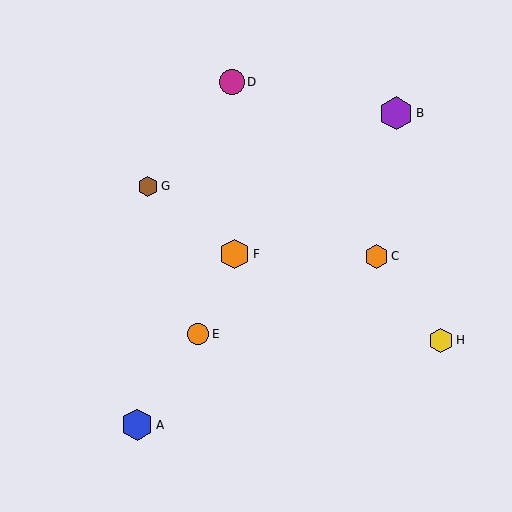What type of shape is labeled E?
Shape E is an orange circle.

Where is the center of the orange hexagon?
The center of the orange hexagon is at (235, 254).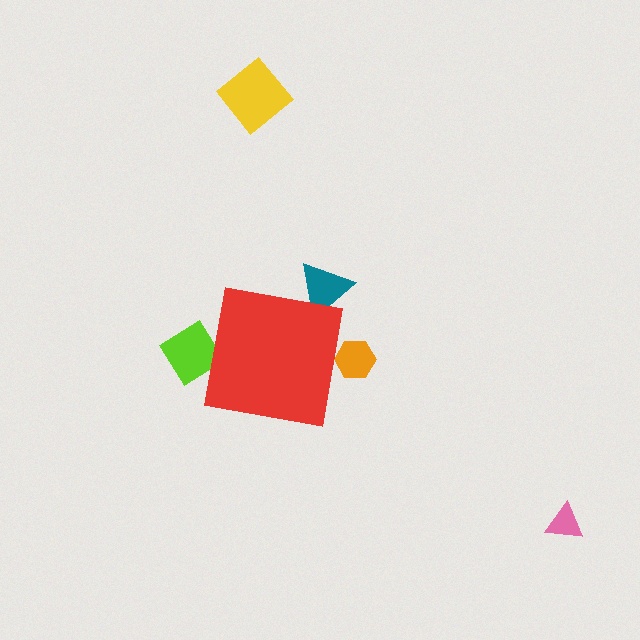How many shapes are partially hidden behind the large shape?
3 shapes are partially hidden.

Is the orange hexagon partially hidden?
Yes, the orange hexagon is partially hidden behind the red square.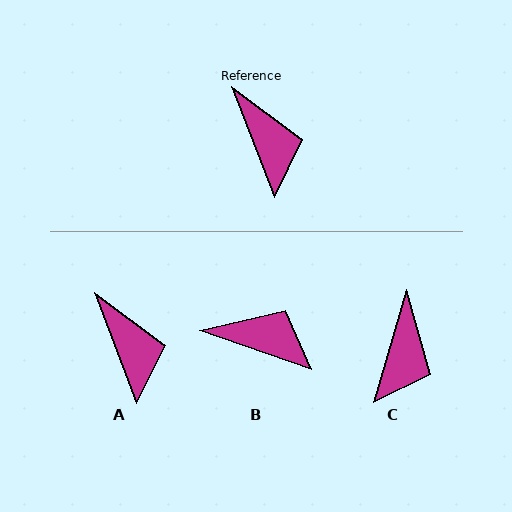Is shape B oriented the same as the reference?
No, it is off by about 50 degrees.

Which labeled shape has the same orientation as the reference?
A.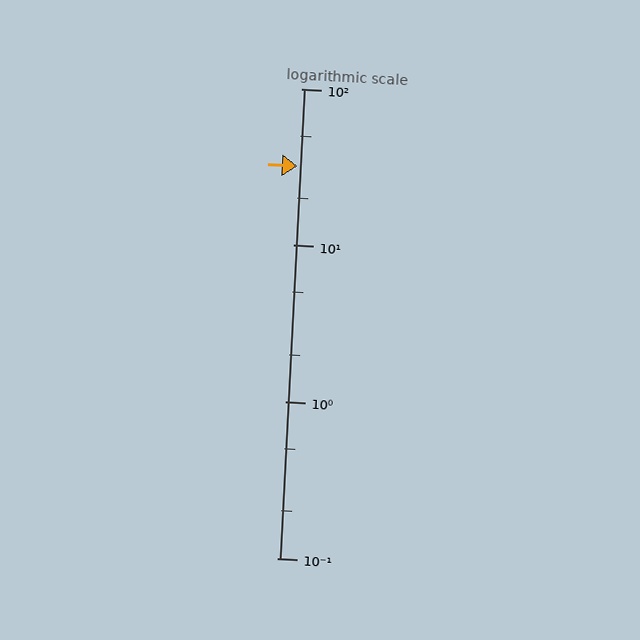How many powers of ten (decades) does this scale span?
The scale spans 3 decades, from 0.1 to 100.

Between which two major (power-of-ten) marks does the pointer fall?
The pointer is between 10 and 100.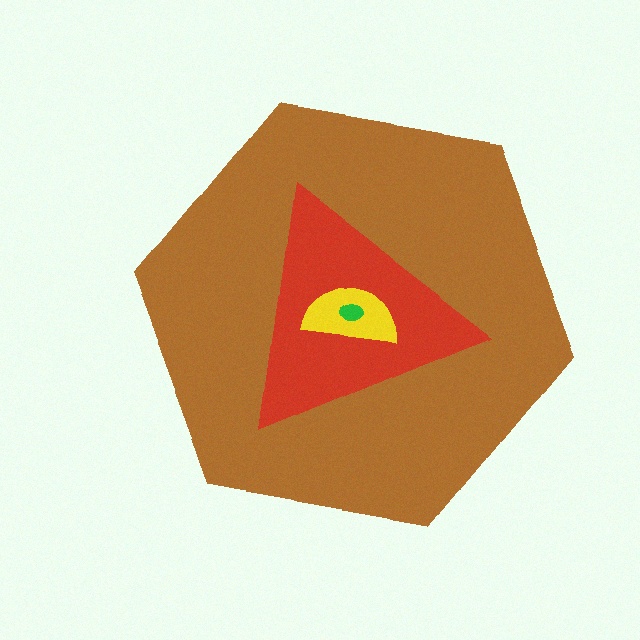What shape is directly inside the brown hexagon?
The red triangle.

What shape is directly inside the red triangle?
The yellow semicircle.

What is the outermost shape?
The brown hexagon.